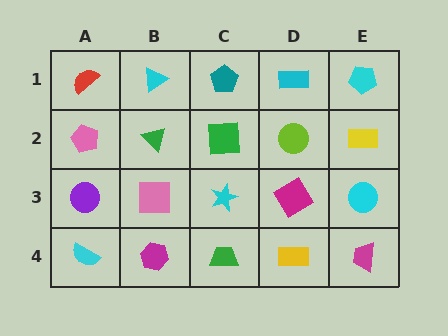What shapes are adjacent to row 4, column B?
A pink square (row 3, column B), a cyan semicircle (row 4, column A), a green trapezoid (row 4, column C).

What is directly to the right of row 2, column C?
A lime circle.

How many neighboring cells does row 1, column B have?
3.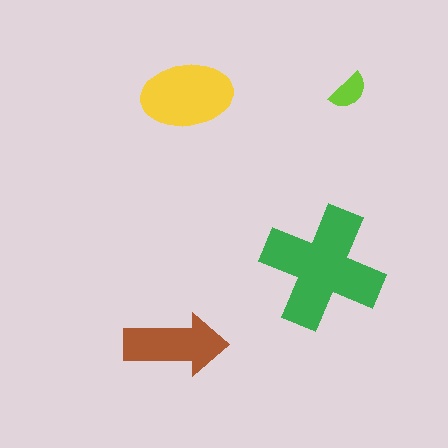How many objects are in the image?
There are 4 objects in the image.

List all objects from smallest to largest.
The lime semicircle, the brown arrow, the yellow ellipse, the green cross.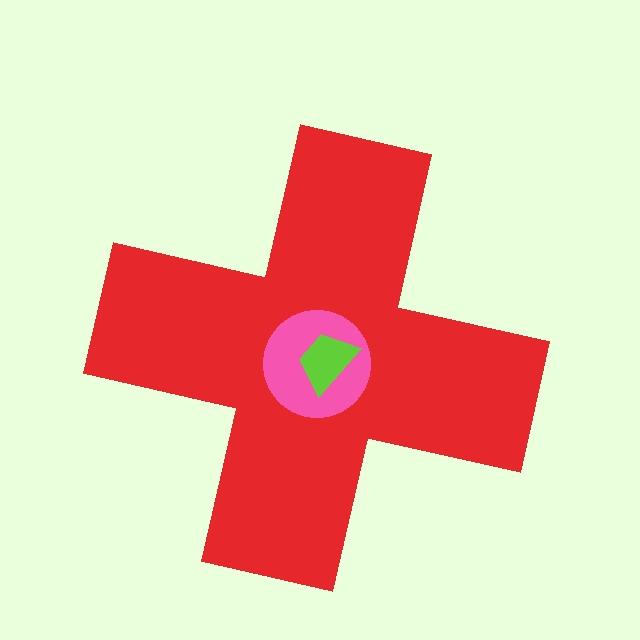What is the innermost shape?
The lime trapezoid.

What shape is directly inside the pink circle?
The lime trapezoid.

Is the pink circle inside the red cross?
Yes.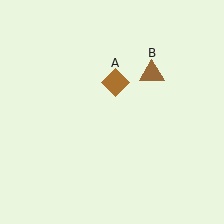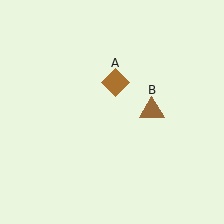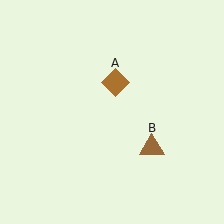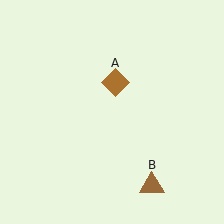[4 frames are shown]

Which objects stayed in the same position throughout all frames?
Brown diamond (object A) remained stationary.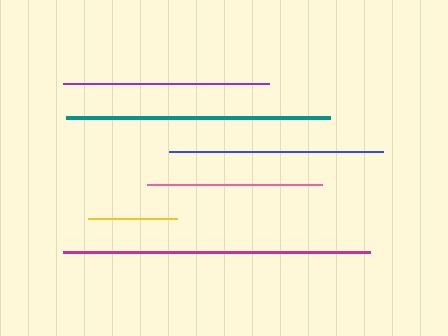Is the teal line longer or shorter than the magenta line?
The magenta line is longer than the teal line.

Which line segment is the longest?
The magenta line is the longest at approximately 307 pixels.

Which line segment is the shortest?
The yellow line is the shortest at approximately 89 pixels.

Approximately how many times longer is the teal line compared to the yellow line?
The teal line is approximately 3.0 times the length of the yellow line.